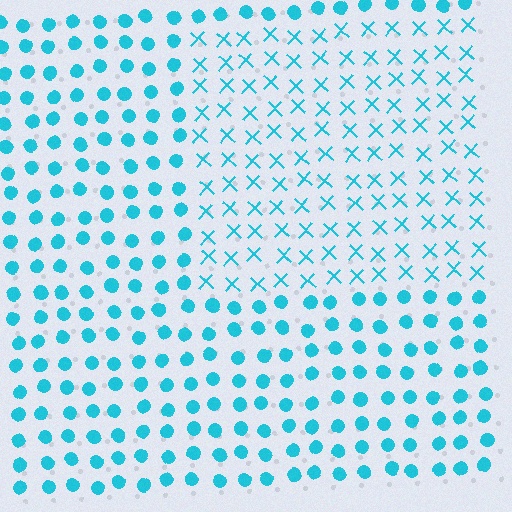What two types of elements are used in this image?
The image uses X marks inside the rectangle region and circles outside it.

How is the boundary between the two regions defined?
The boundary is defined by a change in element shape: X marks inside vs. circles outside. All elements share the same color and spacing.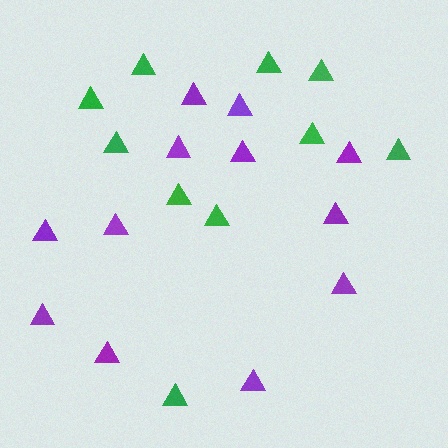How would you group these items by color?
There are 2 groups: one group of green triangles (10) and one group of purple triangles (12).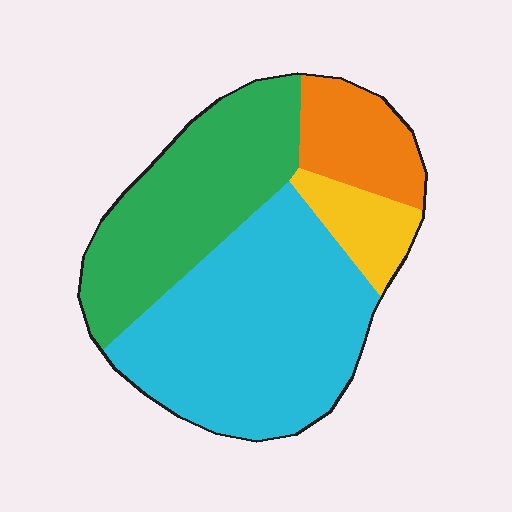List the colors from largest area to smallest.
From largest to smallest: cyan, green, orange, yellow.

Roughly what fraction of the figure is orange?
Orange covers about 15% of the figure.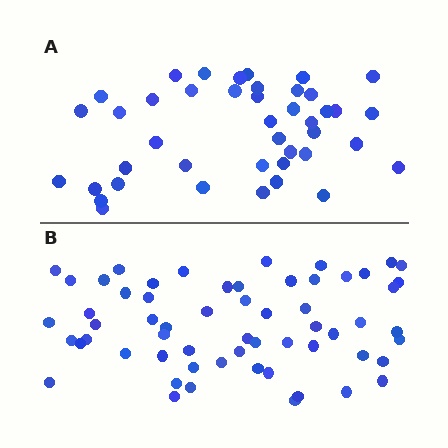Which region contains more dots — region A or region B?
Region B (the bottom region) has more dots.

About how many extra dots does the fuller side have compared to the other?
Region B has approximately 20 more dots than region A.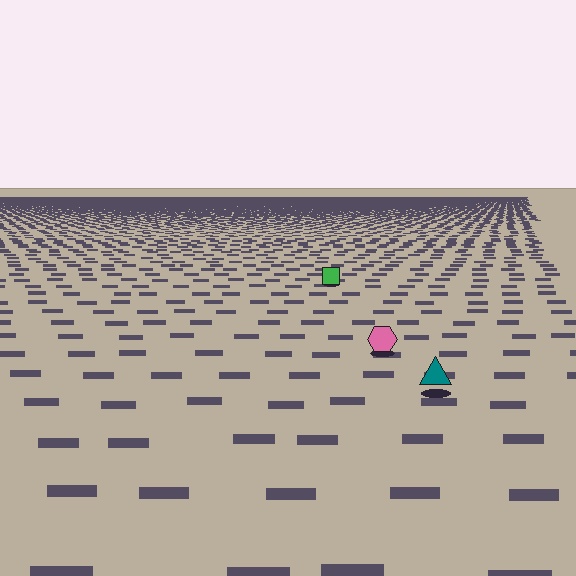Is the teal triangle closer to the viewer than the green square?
Yes. The teal triangle is closer — you can tell from the texture gradient: the ground texture is coarser near it.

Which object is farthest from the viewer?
The green square is farthest from the viewer. It appears smaller and the ground texture around it is denser.